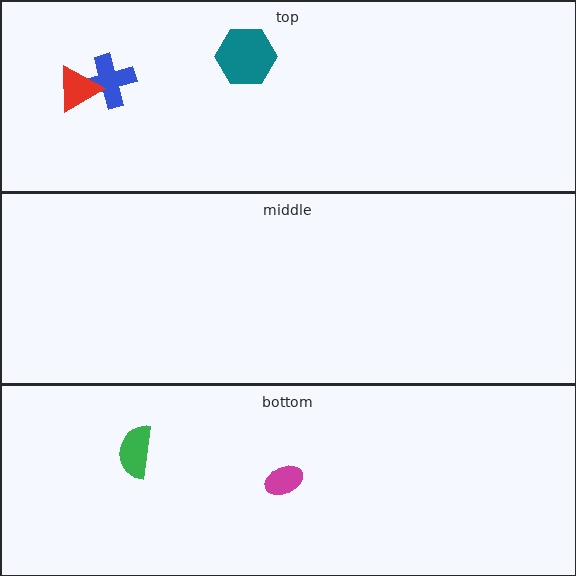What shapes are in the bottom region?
The magenta ellipse, the green semicircle.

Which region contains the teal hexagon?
The top region.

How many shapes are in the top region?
3.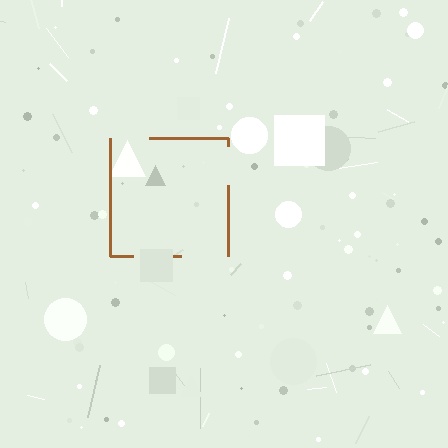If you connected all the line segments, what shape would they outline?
They would outline a square.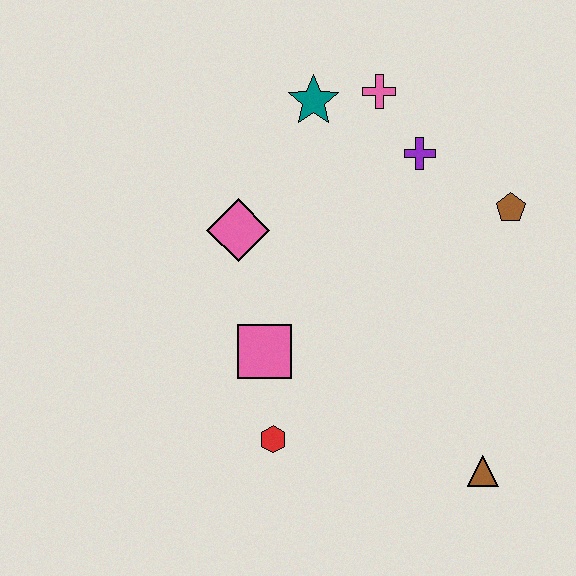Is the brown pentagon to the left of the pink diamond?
No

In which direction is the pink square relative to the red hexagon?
The pink square is above the red hexagon.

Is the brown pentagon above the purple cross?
No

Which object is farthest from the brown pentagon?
The red hexagon is farthest from the brown pentagon.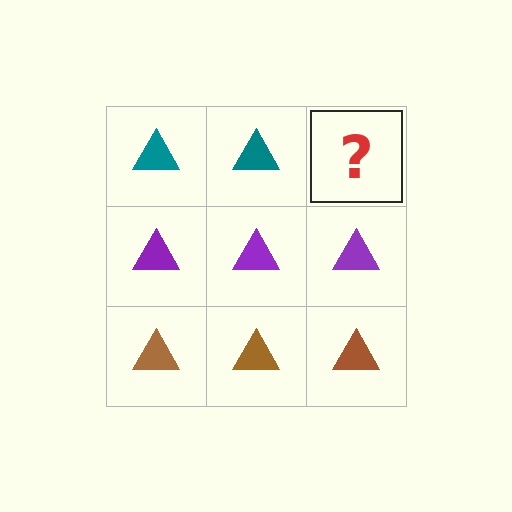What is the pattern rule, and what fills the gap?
The rule is that each row has a consistent color. The gap should be filled with a teal triangle.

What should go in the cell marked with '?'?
The missing cell should contain a teal triangle.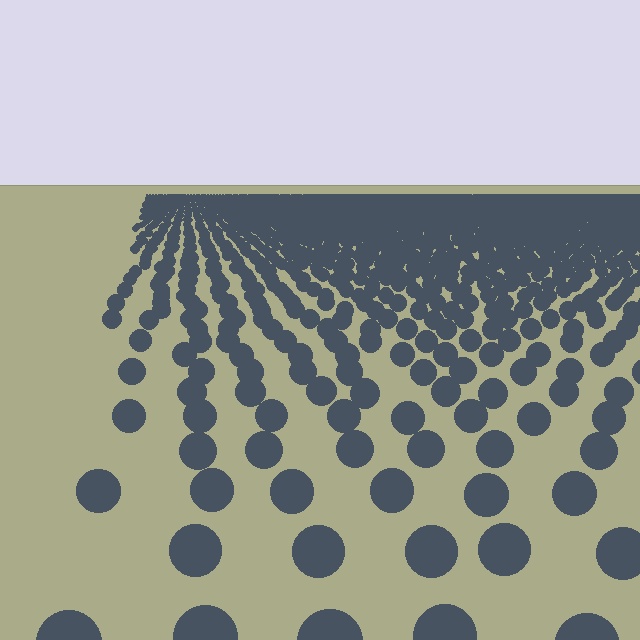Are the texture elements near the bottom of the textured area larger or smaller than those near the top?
Larger. Near the bottom, elements are closer to the viewer and appear at a bigger on-screen size.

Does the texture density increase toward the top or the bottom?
Density increases toward the top.